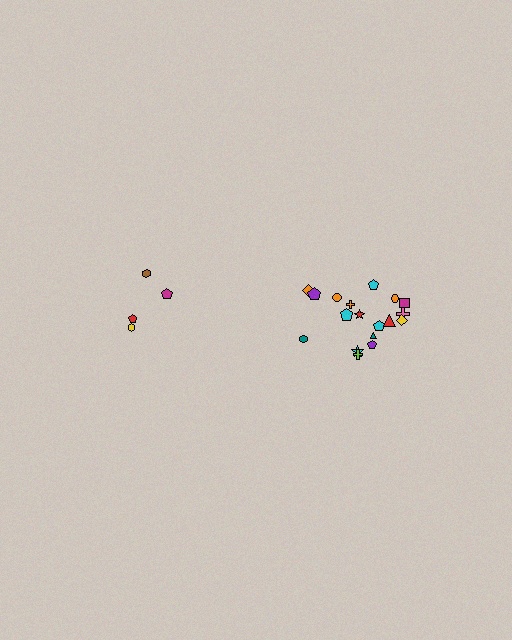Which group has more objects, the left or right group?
The right group.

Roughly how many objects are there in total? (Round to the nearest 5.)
Roughly 20 objects in total.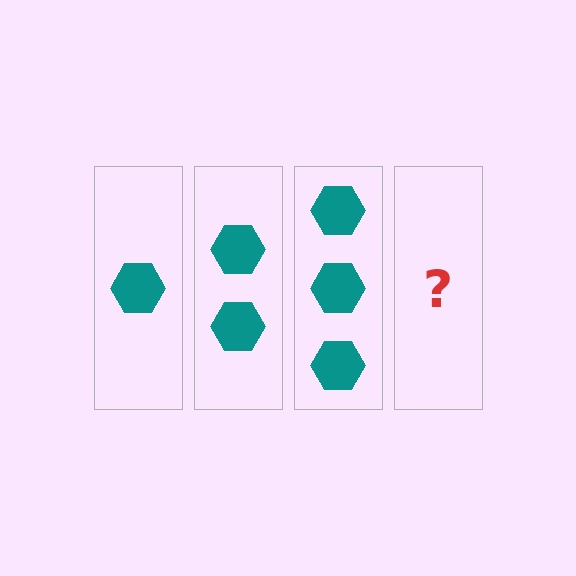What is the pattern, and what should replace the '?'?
The pattern is that each step adds one more hexagon. The '?' should be 4 hexagons.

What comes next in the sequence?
The next element should be 4 hexagons.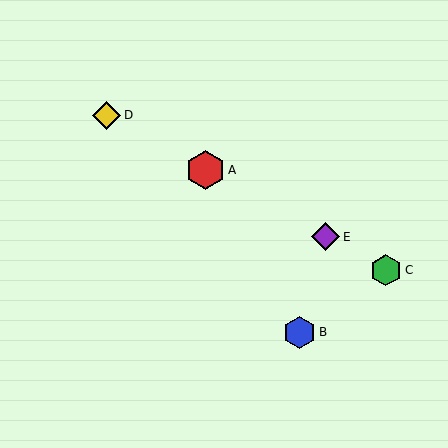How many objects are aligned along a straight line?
4 objects (A, C, D, E) are aligned along a straight line.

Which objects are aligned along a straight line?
Objects A, C, D, E are aligned along a straight line.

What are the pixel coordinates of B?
Object B is at (300, 332).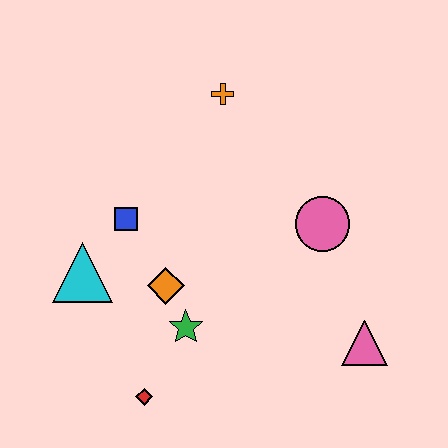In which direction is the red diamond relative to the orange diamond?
The red diamond is below the orange diamond.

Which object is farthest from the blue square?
The pink triangle is farthest from the blue square.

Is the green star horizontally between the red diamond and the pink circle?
Yes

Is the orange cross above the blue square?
Yes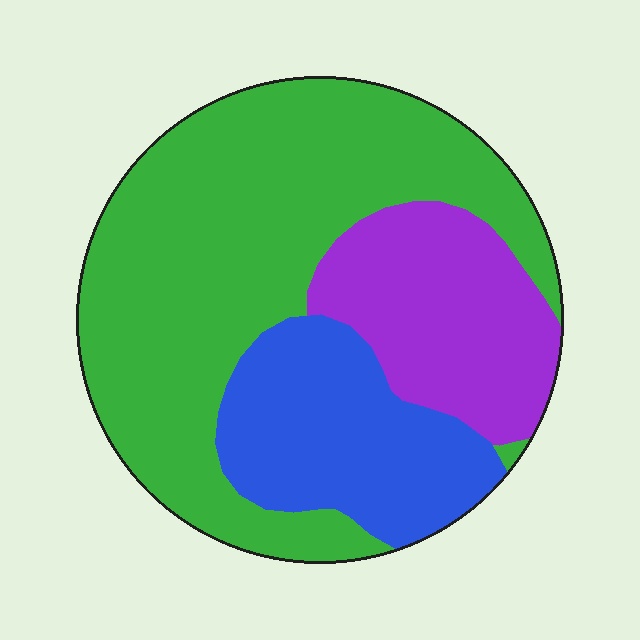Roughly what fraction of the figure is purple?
Purple covers about 20% of the figure.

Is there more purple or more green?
Green.